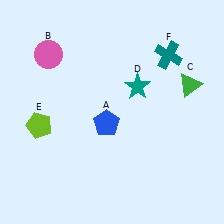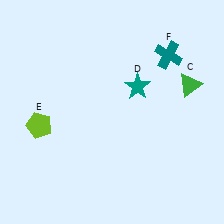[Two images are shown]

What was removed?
The pink circle (B), the blue pentagon (A) were removed in Image 2.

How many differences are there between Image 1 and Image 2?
There are 2 differences between the two images.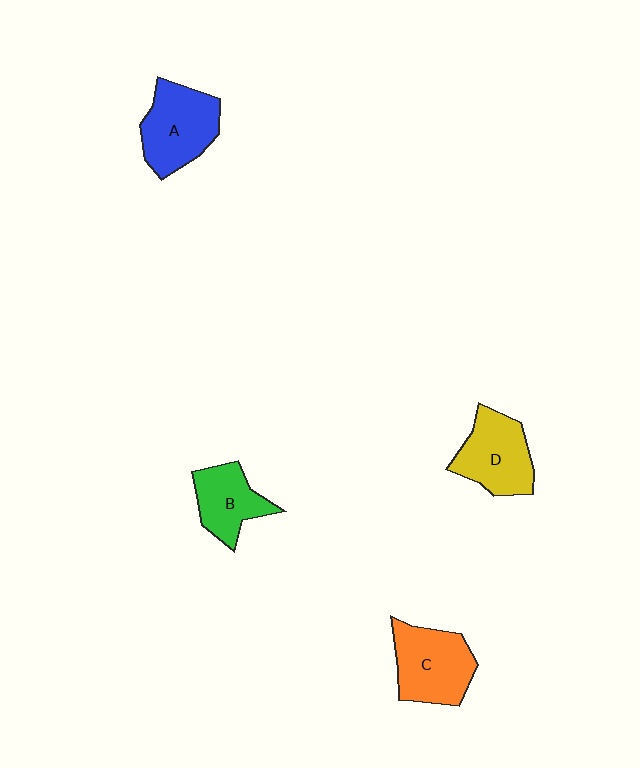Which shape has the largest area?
Shape A (blue).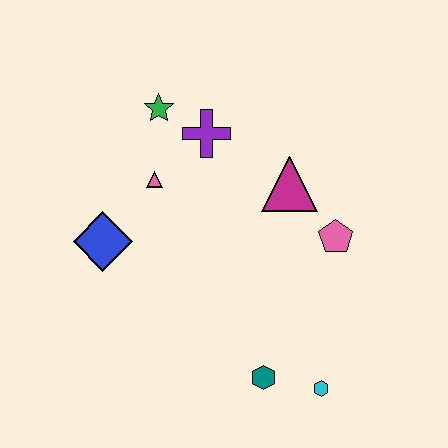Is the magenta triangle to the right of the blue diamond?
Yes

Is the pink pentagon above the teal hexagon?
Yes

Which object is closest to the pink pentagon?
The magenta triangle is closest to the pink pentagon.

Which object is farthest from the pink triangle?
The cyan hexagon is farthest from the pink triangle.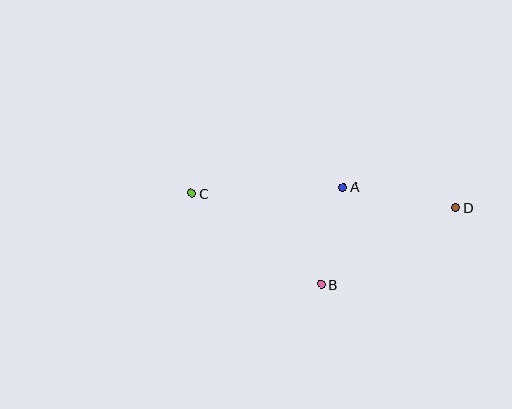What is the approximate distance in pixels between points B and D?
The distance between B and D is approximately 155 pixels.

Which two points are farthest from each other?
Points C and D are farthest from each other.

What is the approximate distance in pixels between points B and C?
The distance between B and C is approximately 158 pixels.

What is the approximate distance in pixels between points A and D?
The distance between A and D is approximately 114 pixels.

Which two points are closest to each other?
Points A and B are closest to each other.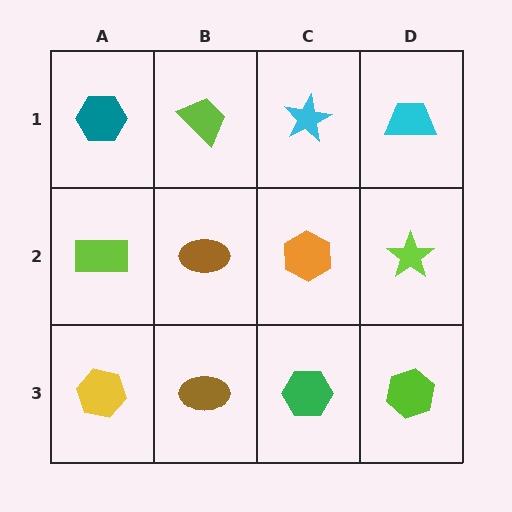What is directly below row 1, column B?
A brown ellipse.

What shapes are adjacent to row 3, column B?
A brown ellipse (row 2, column B), a yellow hexagon (row 3, column A), a green hexagon (row 3, column C).